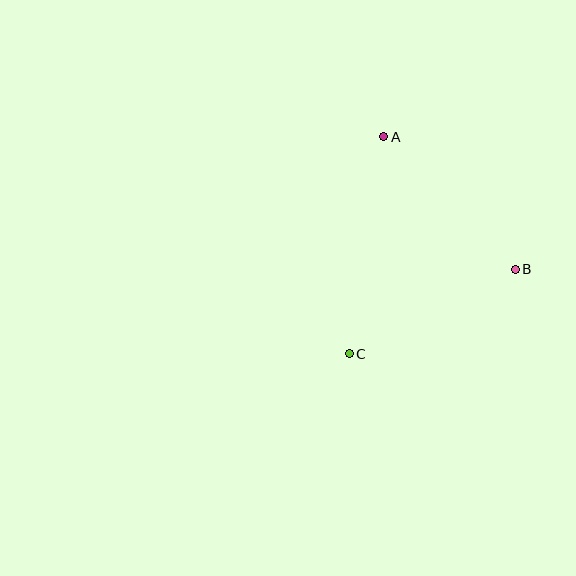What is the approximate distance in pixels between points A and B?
The distance between A and B is approximately 186 pixels.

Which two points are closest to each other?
Points B and C are closest to each other.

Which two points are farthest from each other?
Points A and C are farthest from each other.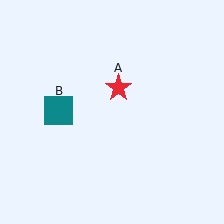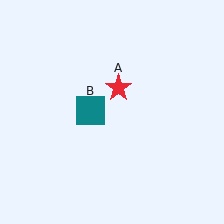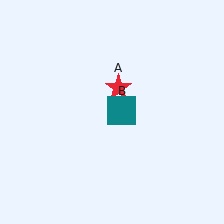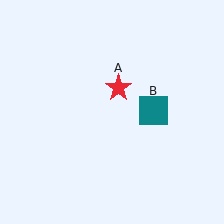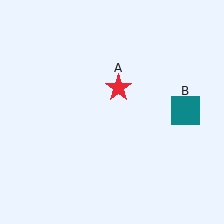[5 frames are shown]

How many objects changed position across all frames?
1 object changed position: teal square (object B).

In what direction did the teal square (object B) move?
The teal square (object B) moved right.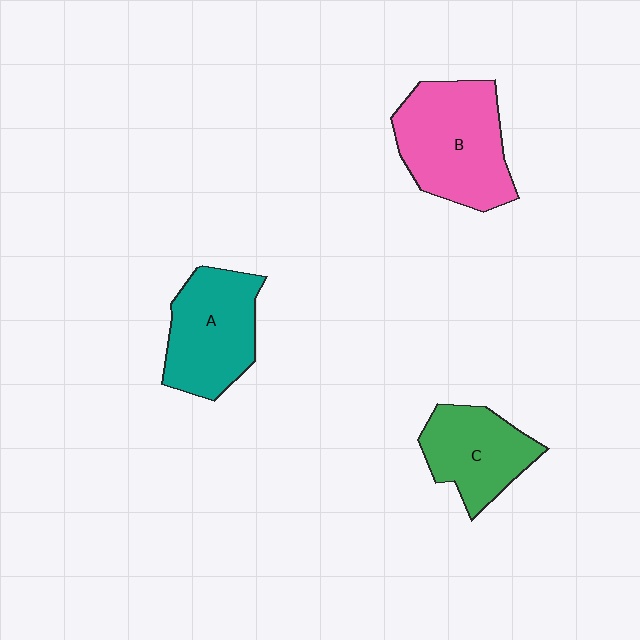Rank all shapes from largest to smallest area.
From largest to smallest: B (pink), A (teal), C (green).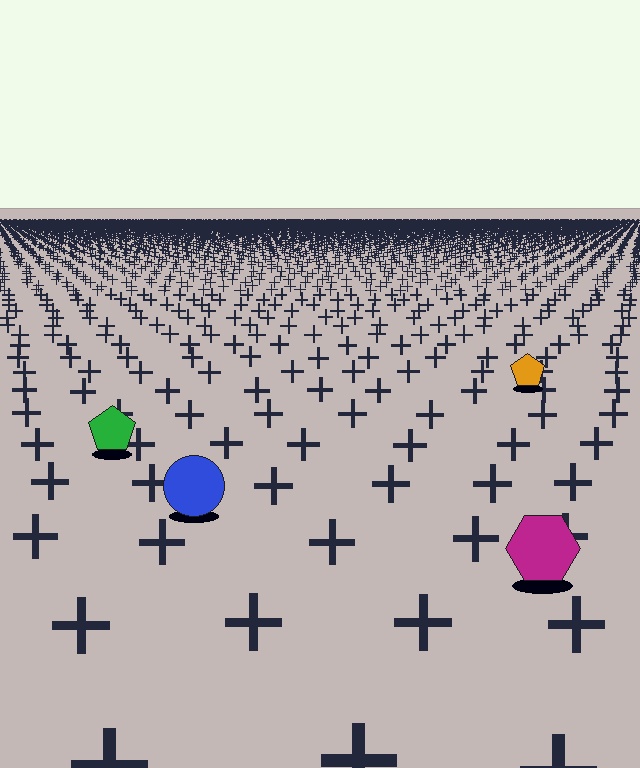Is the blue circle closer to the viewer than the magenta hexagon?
No. The magenta hexagon is closer — you can tell from the texture gradient: the ground texture is coarser near it.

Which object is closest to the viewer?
The magenta hexagon is closest. The texture marks near it are larger and more spread out.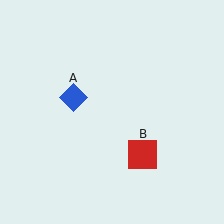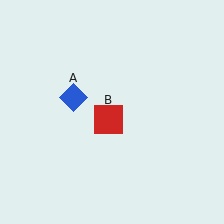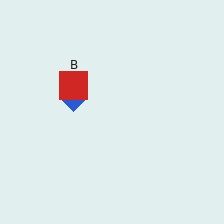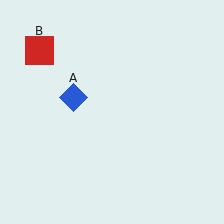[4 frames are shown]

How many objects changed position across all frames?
1 object changed position: red square (object B).